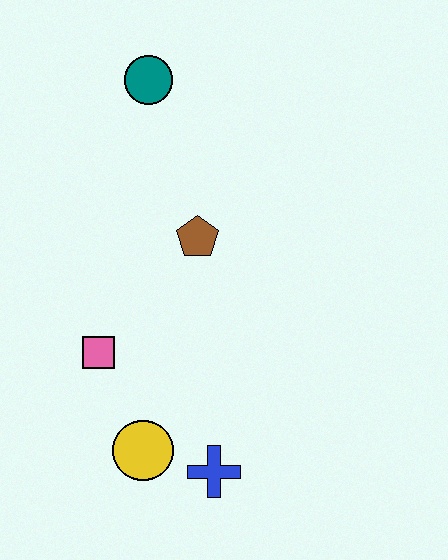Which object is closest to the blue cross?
The yellow circle is closest to the blue cross.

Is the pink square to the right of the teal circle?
No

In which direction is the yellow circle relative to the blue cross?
The yellow circle is to the left of the blue cross.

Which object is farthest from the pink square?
The teal circle is farthest from the pink square.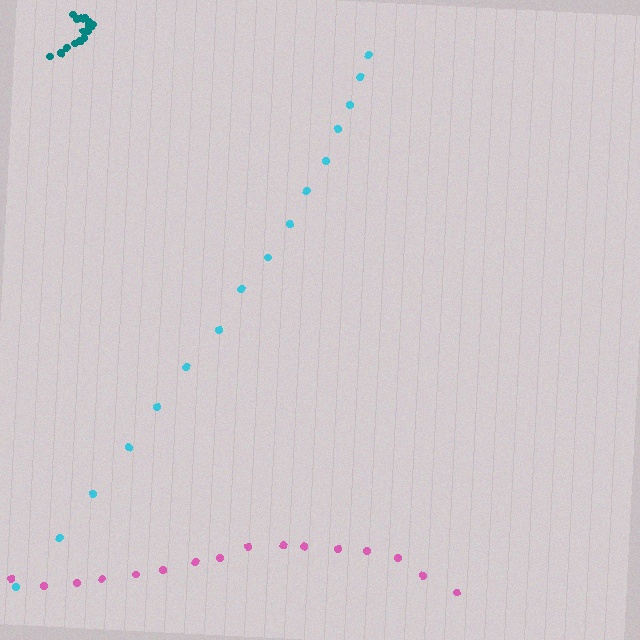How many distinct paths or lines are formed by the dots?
There are 3 distinct paths.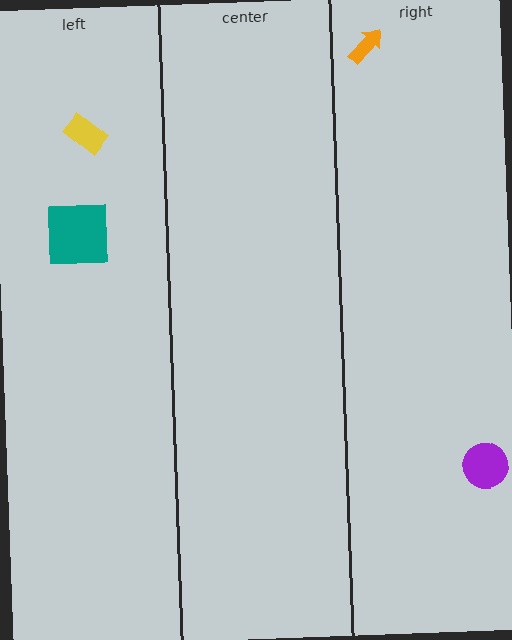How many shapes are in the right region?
2.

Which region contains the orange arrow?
The right region.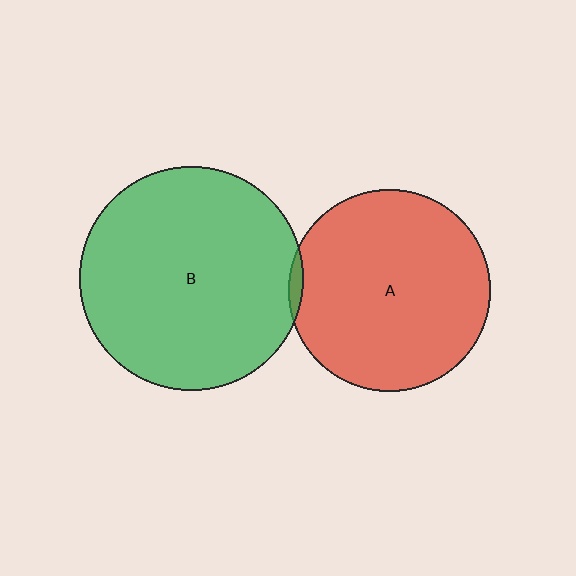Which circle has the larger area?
Circle B (green).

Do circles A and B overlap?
Yes.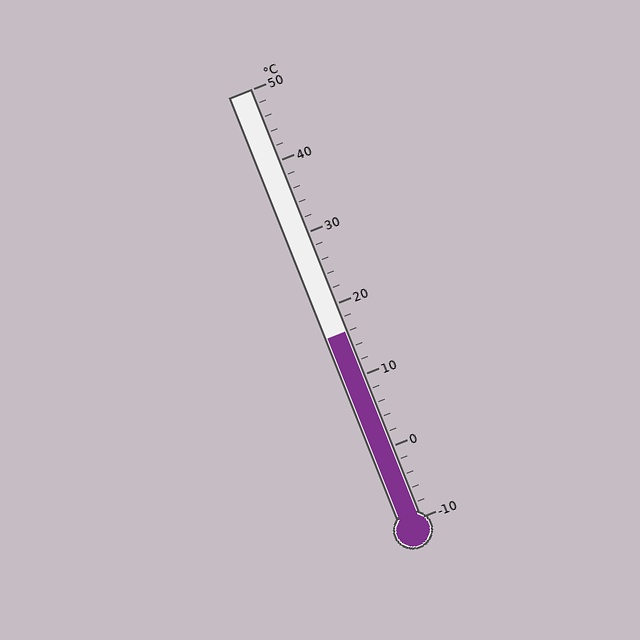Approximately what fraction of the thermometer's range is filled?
The thermometer is filled to approximately 45% of its range.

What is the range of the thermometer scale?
The thermometer scale ranges from -10°C to 50°C.